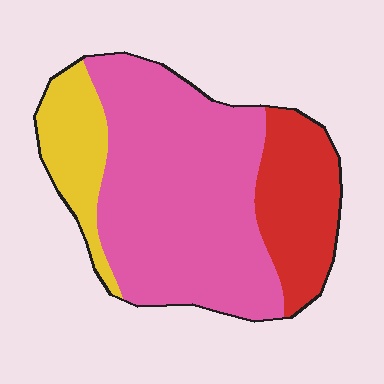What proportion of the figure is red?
Red covers 22% of the figure.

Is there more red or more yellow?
Red.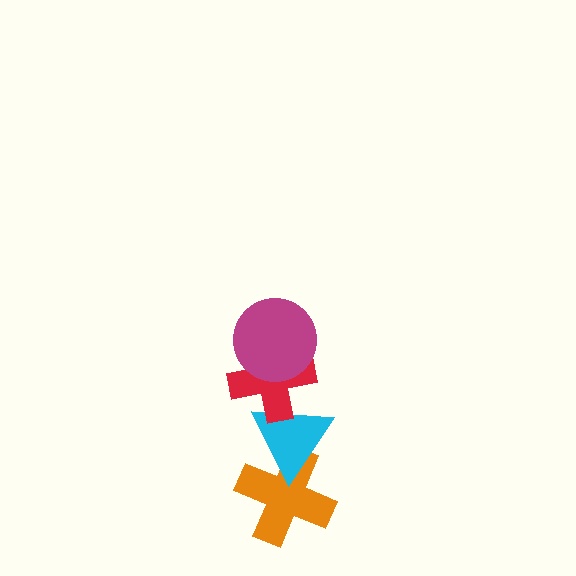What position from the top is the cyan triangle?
The cyan triangle is 3rd from the top.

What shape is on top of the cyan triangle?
The red cross is on top of the cyan triangle.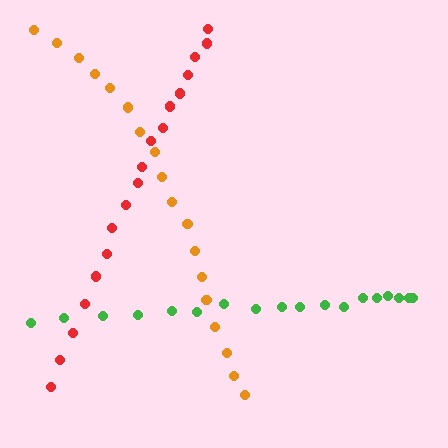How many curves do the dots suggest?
There are 3 distinct paths.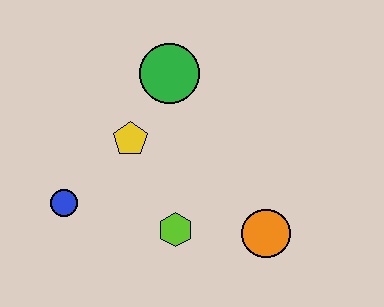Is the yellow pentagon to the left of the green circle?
Yes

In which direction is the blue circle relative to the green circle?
The blue circle is below the green circle.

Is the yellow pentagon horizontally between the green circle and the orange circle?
No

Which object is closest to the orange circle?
The lime hexagon is closest to the orange circle.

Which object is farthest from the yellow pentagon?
The orange circle is farthest from the yellow pentagon.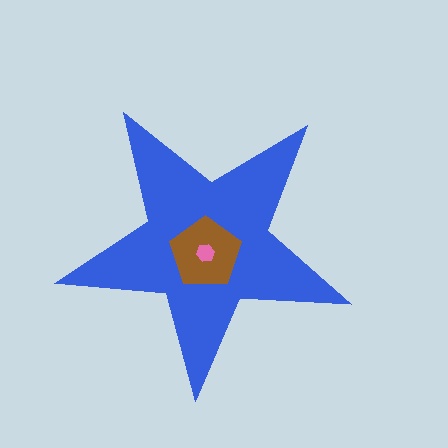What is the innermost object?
The pink hexagon.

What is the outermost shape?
The blue star.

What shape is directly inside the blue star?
The brown pentagon.